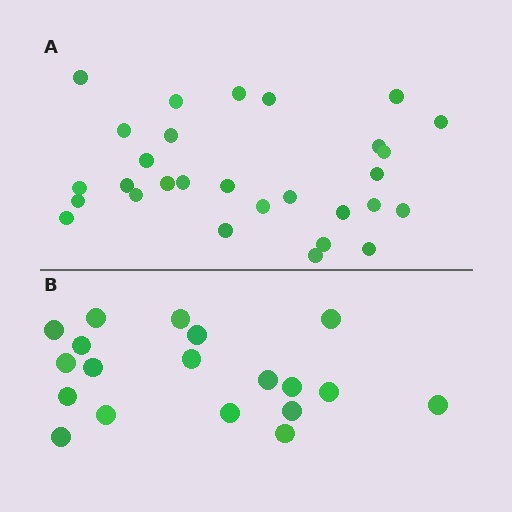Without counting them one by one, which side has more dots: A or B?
Region A (the top region) has more dots.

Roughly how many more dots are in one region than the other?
Region A has roughly 10 or so more dots than region B.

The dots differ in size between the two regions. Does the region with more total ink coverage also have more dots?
No. Region B has more total ink coverage because its dots are larger, but region A actually contains more individual dots. Total area can be misleading — the number of items is what matters here.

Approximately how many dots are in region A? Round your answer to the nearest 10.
About 30 dots. (The exact count is 29, which rounds to 30.)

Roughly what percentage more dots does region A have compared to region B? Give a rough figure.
About 55% more.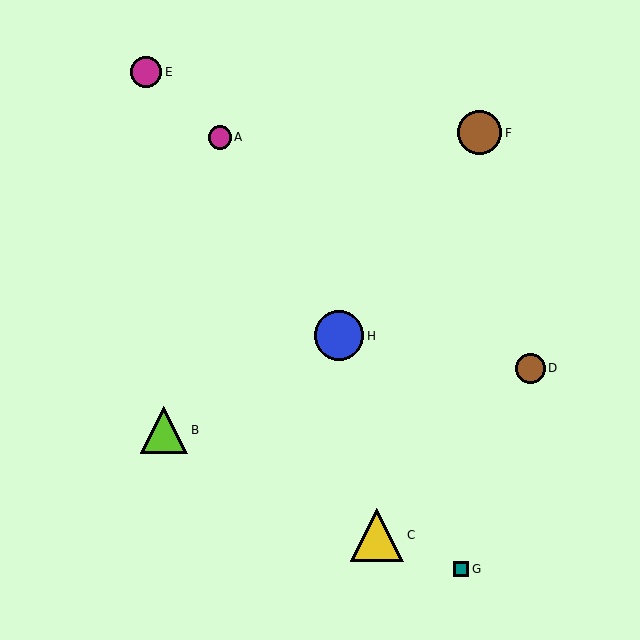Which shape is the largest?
The yellow triangle (labeled C) is the largest.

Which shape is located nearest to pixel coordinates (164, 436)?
The lime triangle (labeled B) at (164, 430) is nearest to that location.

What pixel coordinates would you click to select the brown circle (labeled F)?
Click at (480, 133) to select the brown circle F.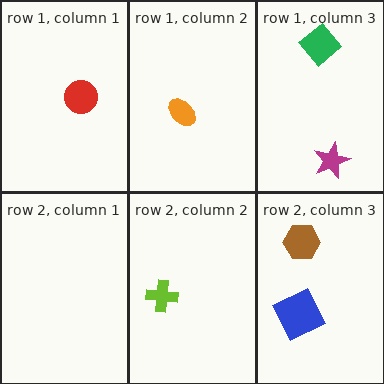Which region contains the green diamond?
The row 1, column 3 region.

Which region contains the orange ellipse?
The row 1, column 2 region.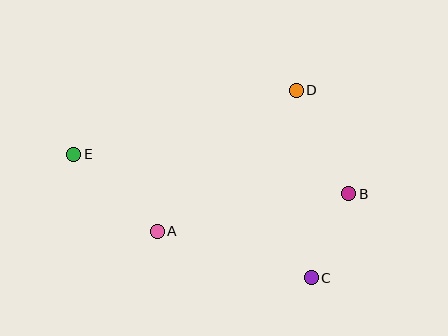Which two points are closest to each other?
Points B and C are closest to each other.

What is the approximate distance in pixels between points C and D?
The distance between C and D is approximately 188 pixels.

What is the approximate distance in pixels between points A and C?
The distance between A and C is approximately 161 pixels.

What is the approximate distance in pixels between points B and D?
The distance between B and D is approximately 116 pixels.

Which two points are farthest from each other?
Points B and E are farthest from each other.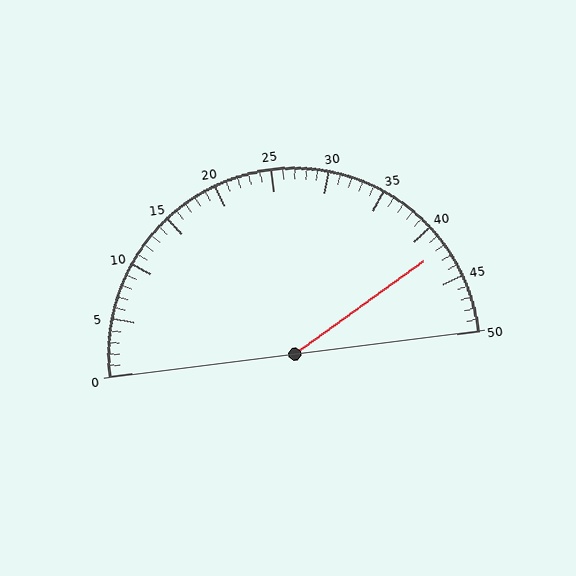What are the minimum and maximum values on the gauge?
The gauge ranges from 0 to 50.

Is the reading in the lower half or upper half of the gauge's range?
The reading is in the upper half of the range (0 to 50).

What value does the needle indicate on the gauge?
The needle indicates approximately 42.